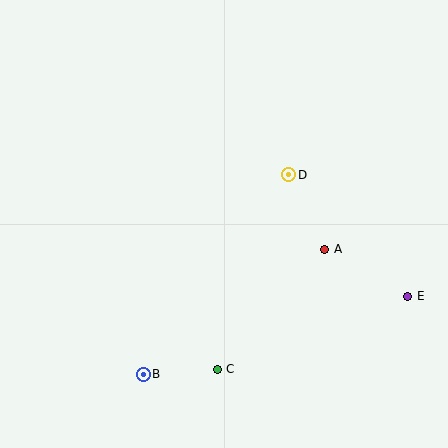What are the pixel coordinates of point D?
Point D is at (289, 175).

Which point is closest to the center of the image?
Point D at (289, 175) is closest to the center.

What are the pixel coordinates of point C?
Point C is at (217, 369).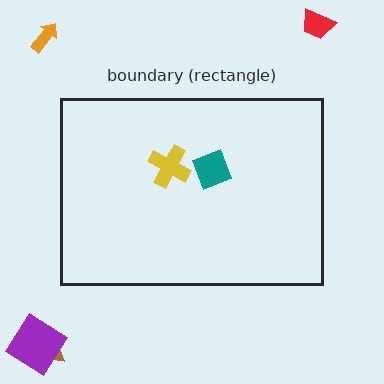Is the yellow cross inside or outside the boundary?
Inside.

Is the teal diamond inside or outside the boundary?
Inside.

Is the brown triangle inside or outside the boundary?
Outside.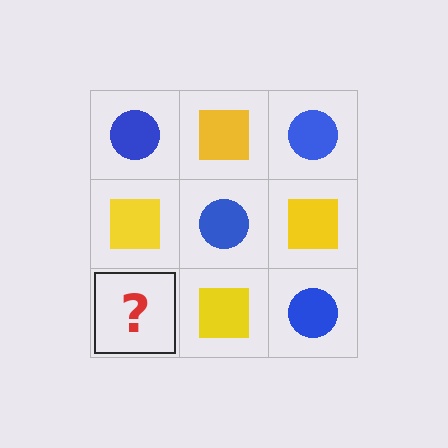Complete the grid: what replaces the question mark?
The question mark should be replaced with a blue circle.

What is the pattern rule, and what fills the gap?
The rule is that it alternates blue circle and yellow square in a checkerboard pattern. The gap should be filled with a blue circle.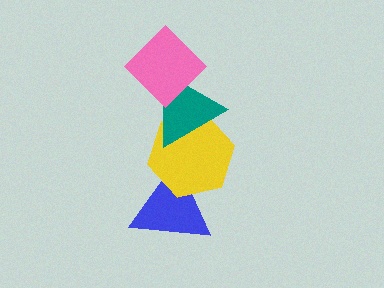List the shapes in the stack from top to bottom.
From top to bottom: the pink diamond, the teal triangle, the yellow hexagon, the blue triangle.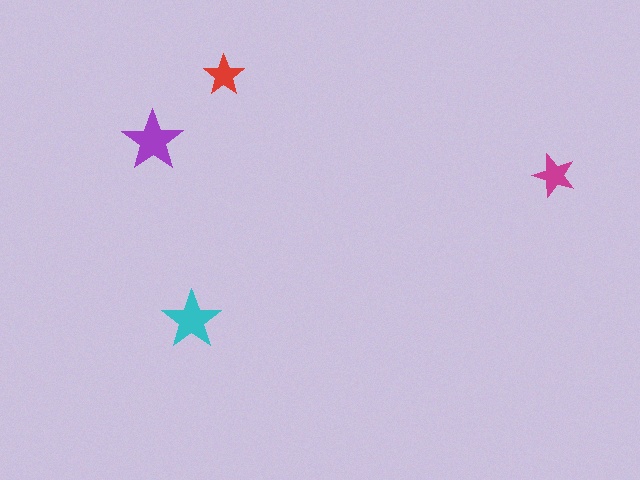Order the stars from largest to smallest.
the purple one, the cyan one, the magenta one, the red one.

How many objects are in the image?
There are 4 objects in the image.